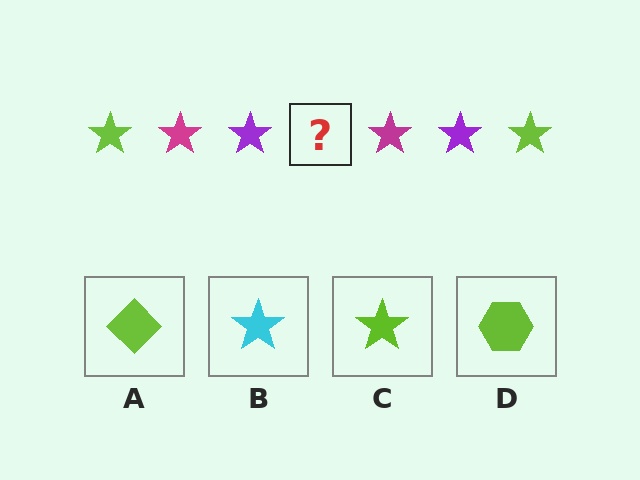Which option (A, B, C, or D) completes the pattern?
C.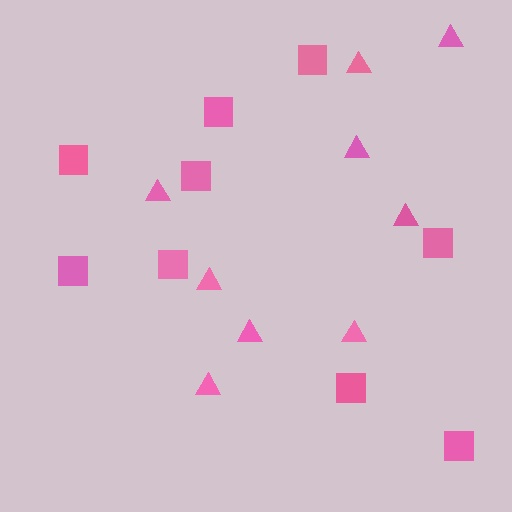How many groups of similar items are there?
There are 2 groups: one group of squares (9) and one group of triangles (9).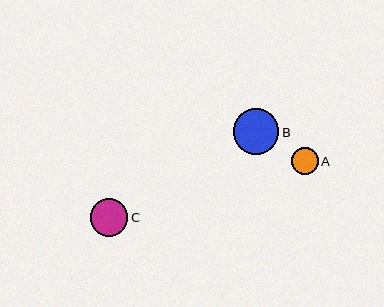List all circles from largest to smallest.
From largest to smallest: B, C, A.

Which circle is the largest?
Circle B is the largest with a size of approximately 46 pixels.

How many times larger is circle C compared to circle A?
Circle C is approximately 1.4 times the size of circle A.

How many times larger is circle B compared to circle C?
Circle B is approximately 1.2 times the size of circle C.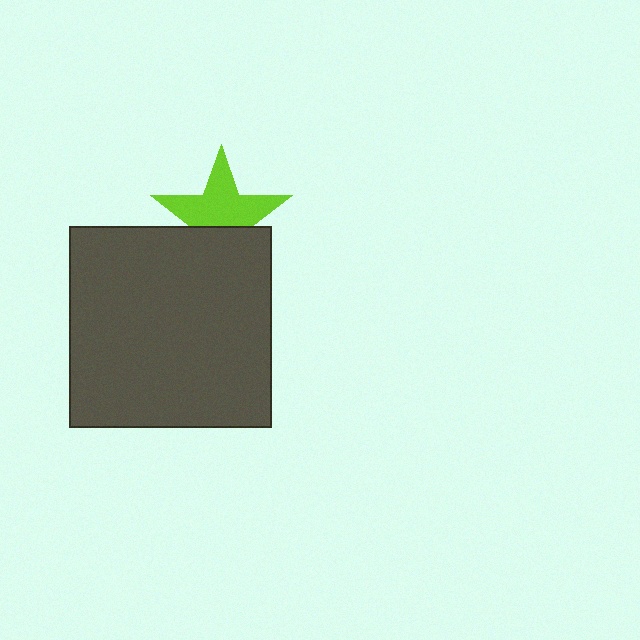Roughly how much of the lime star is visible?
About half of it is visible (roughly 61%).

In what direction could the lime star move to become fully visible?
The lime star could move up. That would shift it out from behind the dark gray square entirely.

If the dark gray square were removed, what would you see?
You would see the complete lime star.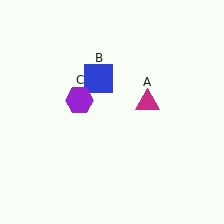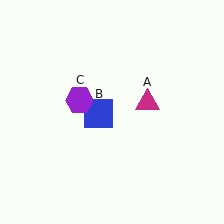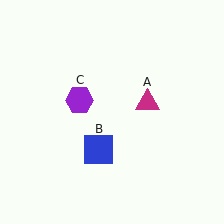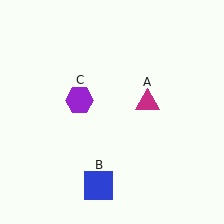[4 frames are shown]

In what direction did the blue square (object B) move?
The blue square (object B) moved down.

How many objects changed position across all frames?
1 object changed position: blue square (object B).